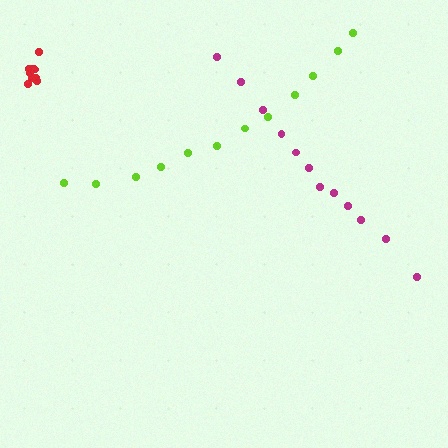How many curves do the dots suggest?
There are 3 distinct paths.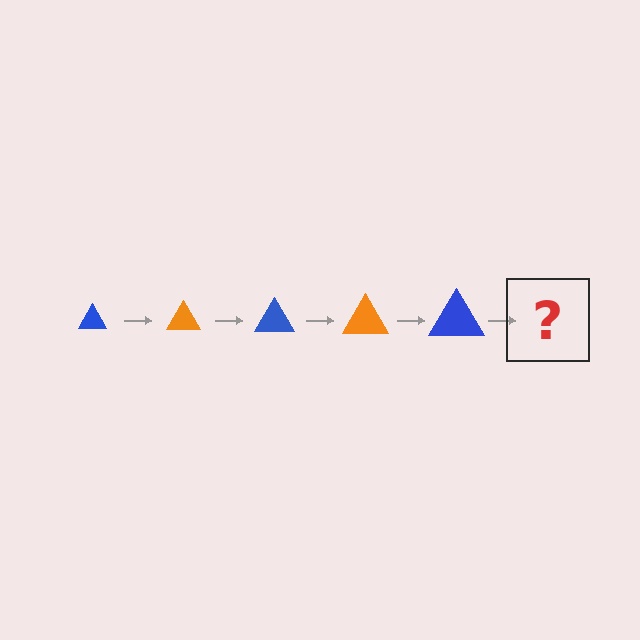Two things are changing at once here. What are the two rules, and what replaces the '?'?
The two rules are that the triangle grows larger each step and the color cycles through blue and orange. The '?' should be an orange triangle, larger than the previous one.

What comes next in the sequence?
The next element should be an orange triangle, larger than the previous one.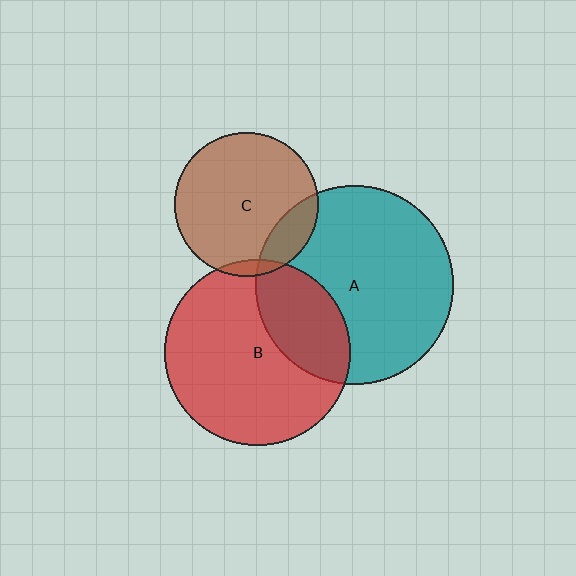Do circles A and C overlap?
Yes.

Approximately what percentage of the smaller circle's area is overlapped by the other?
Approximately 15%.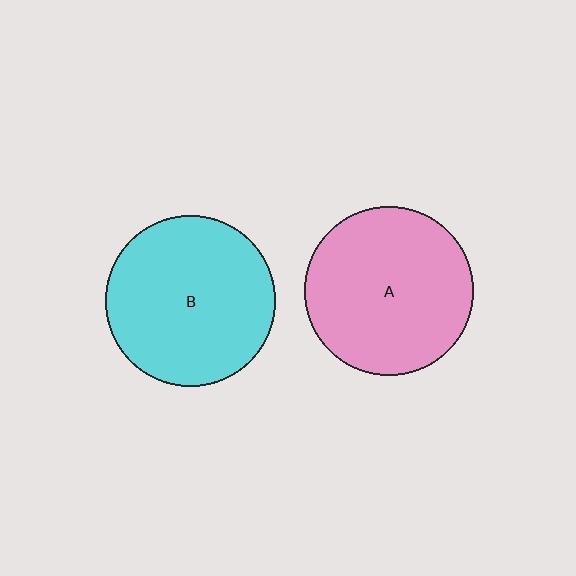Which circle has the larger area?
Circle B (cyan).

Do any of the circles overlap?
No, none of the circles overlap.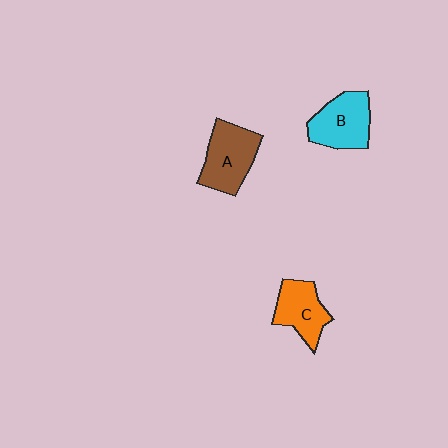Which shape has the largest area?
Shape A (brown).